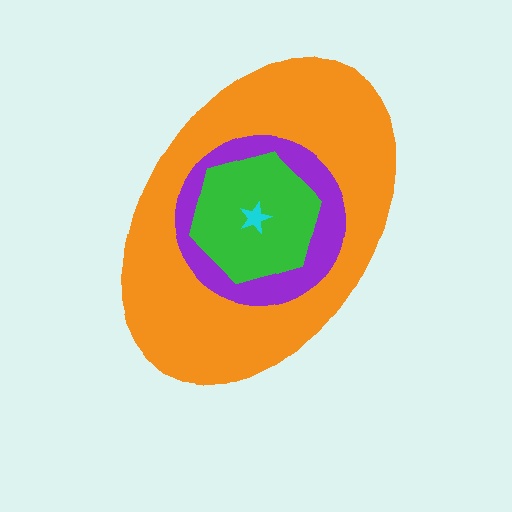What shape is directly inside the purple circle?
The green hexagon.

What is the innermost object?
The cyan star.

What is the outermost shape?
The orange ellipse.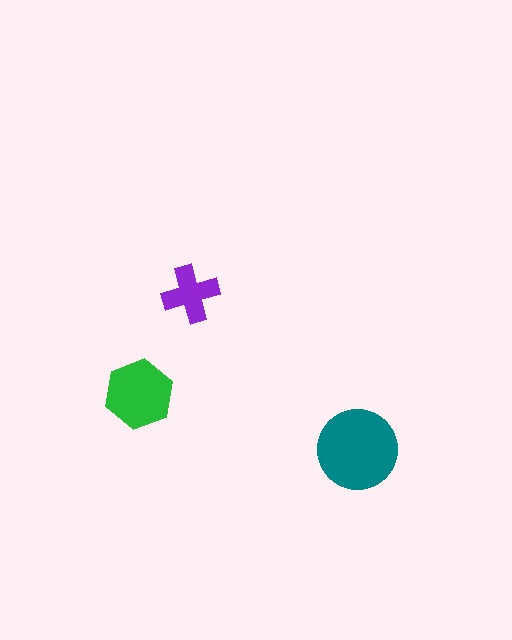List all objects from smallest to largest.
The purple cross, the green hexagon, the teal circle.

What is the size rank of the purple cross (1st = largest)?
3rd.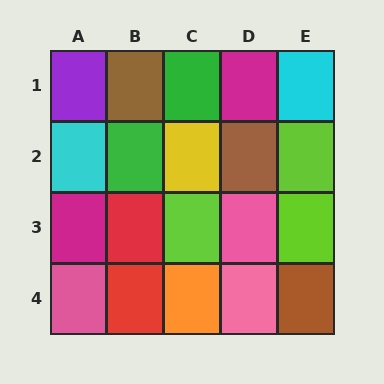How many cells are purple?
1 cell is purple.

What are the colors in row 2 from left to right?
Cyan, green, yellow, brown, lime.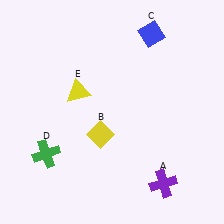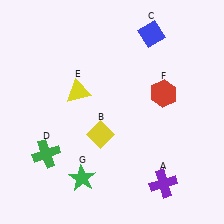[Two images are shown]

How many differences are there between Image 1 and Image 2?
There are 2 differences between the two images.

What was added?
A red hexagon (F), a green star (G) were added in Image 2.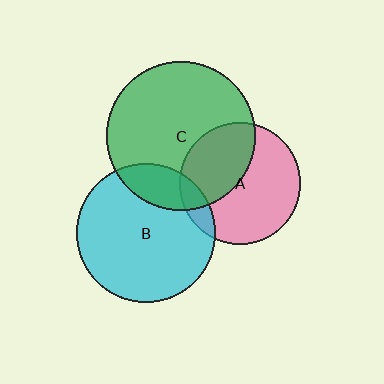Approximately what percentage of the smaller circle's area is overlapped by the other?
Approximately 10%.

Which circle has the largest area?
Circle C (green).